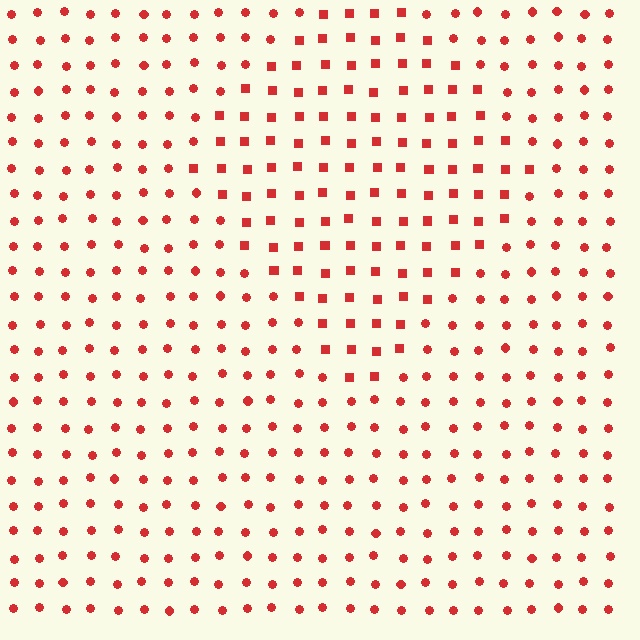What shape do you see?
I see a diamond.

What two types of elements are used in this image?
The image uses squares inside the diamond region and circles outside it.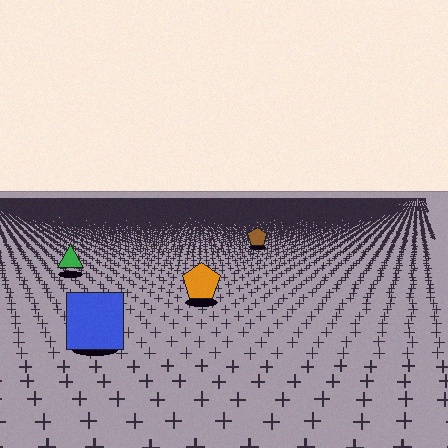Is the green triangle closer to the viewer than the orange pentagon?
No. The orange pentagon is closer — you can tell from the texture gradient: the ground texture is coarser near it.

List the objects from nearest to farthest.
From nearest to farthest: the blue square, the orange pentagon, the green triangle, the brown pentagon.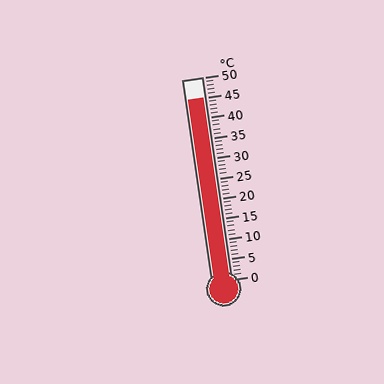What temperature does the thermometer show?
The thermometer shows approximately 45°C.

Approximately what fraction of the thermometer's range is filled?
The thermometer is filled to approximately 90% of its range.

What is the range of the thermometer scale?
The thermometer scale ranges from 0°C to 50°C.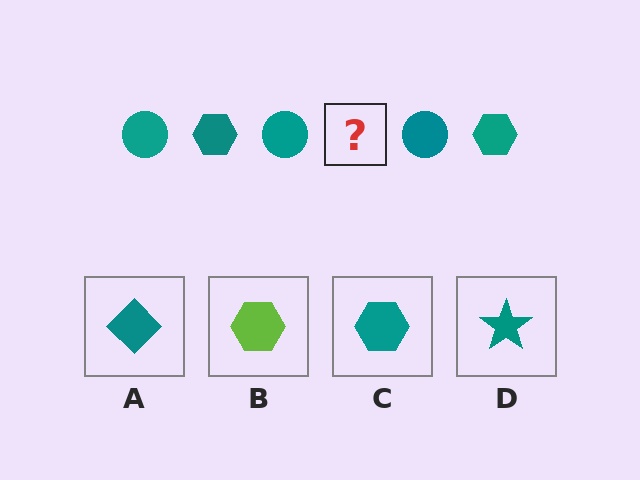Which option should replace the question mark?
Option C.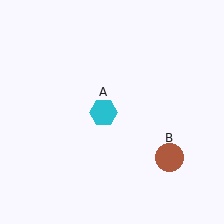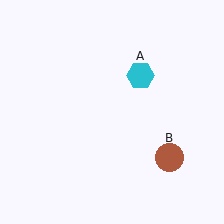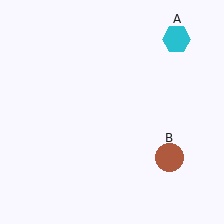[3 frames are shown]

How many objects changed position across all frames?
1 object changed position: cyan hexagon (object A).